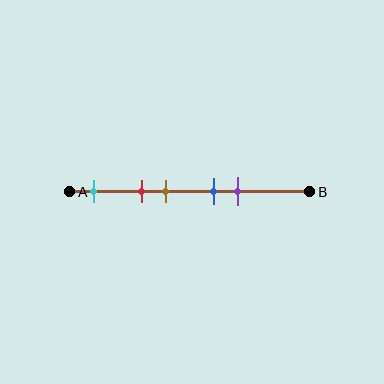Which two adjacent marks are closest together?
The blue and purple marks are the closest adjacent pair.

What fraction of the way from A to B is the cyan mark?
The cyan mark is approximately 10% (0.1) of the way from A to B.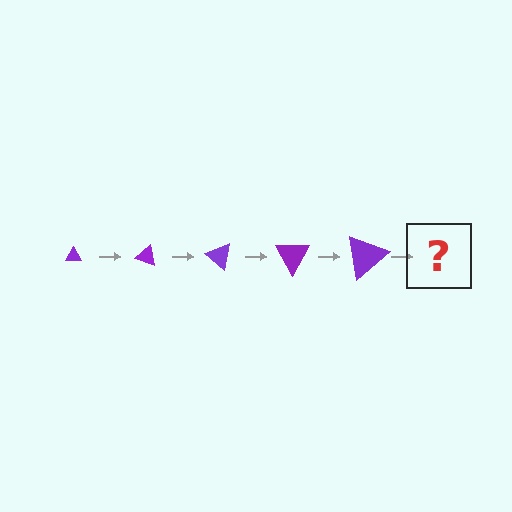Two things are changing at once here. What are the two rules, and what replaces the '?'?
The two rules are that the triangle grows larger each step and it rotates 20 degrees each step. The '?' should be a triangle, larger than the previous one and rotated 100 degrees from the start.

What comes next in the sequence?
The next element should be a triangle, larger than the previous one and rotated 100 degrees from the start.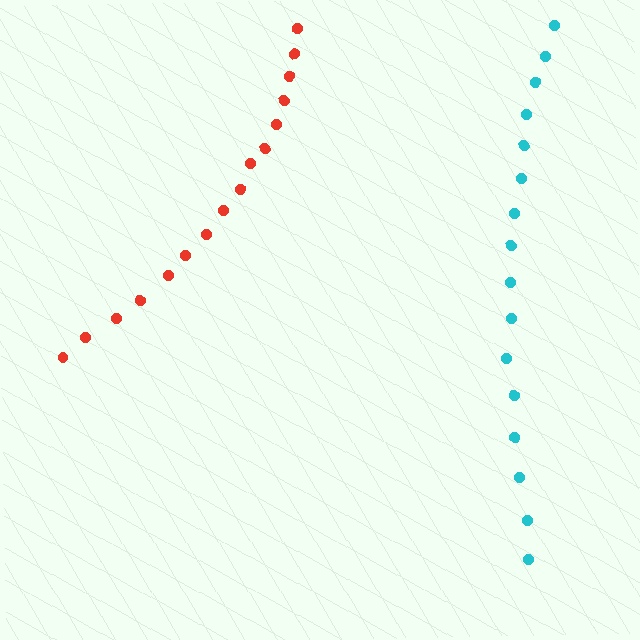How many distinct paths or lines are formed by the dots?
There are 2 distinct paths.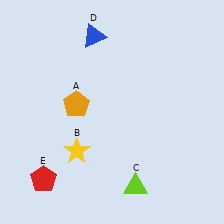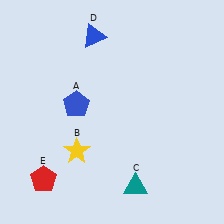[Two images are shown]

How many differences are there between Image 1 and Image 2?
There are 2 differences between the two images.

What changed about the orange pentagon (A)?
In Image 1, A is orange. In Image 2, it changed to blue.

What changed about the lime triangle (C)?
In Image 1, C is lime. In Image 2, it changed to teal.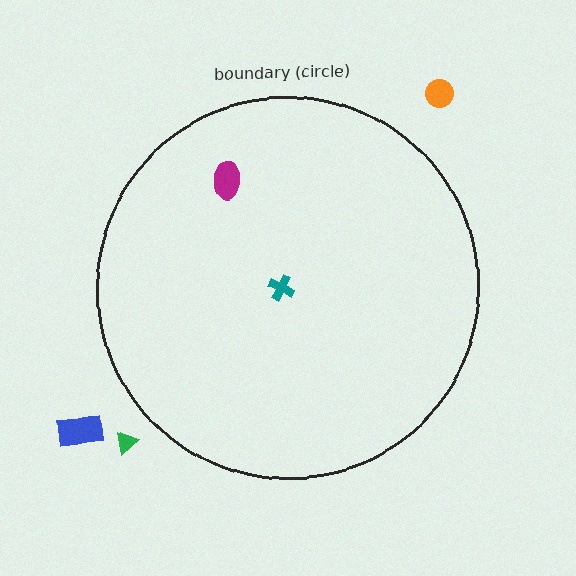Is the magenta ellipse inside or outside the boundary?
Inside.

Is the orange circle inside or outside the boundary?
Outside.